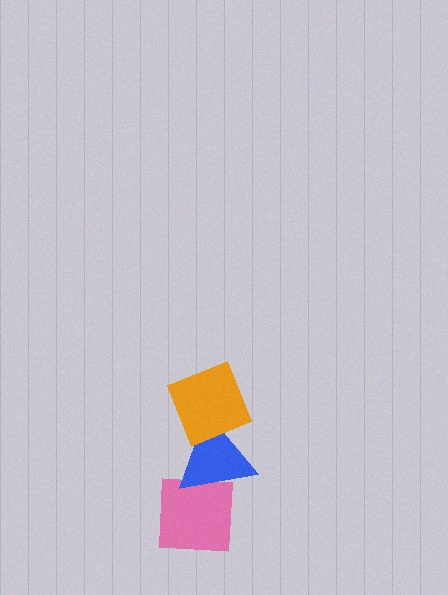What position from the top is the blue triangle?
The blue triangle is 2nd from the top.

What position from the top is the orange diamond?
The orange diamond is 1st from the top.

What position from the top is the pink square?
The pink square is 3rd from the top.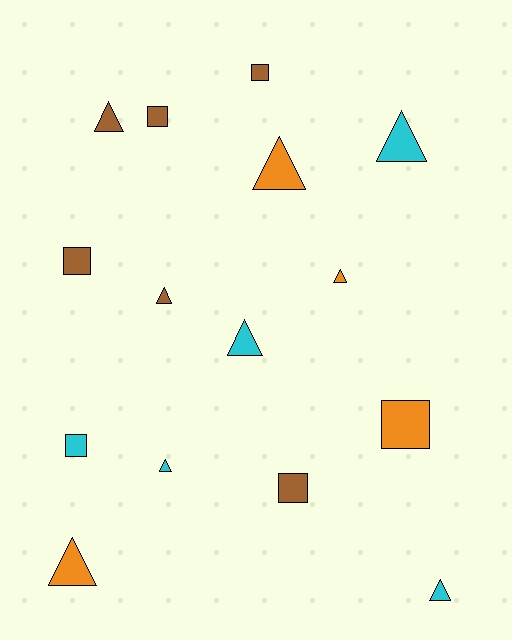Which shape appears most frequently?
Triangle, with 9 objects.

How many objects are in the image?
There are 15 objects.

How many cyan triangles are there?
There are 4 cyan triangles.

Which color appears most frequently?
Brown, with 6 objects.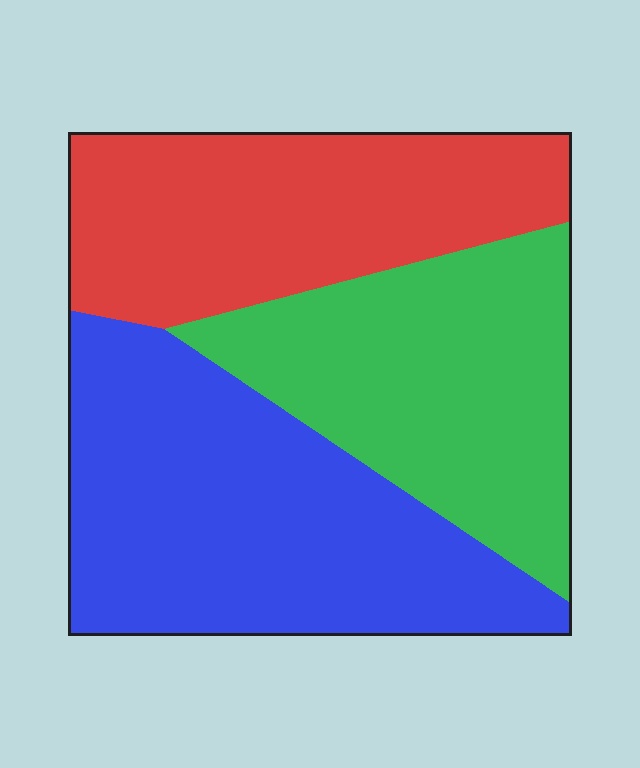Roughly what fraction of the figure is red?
Red takes up about one third (1/3) of the figure.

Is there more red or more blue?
Blue.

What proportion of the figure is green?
Green takes up about one third (1/3) of the figure.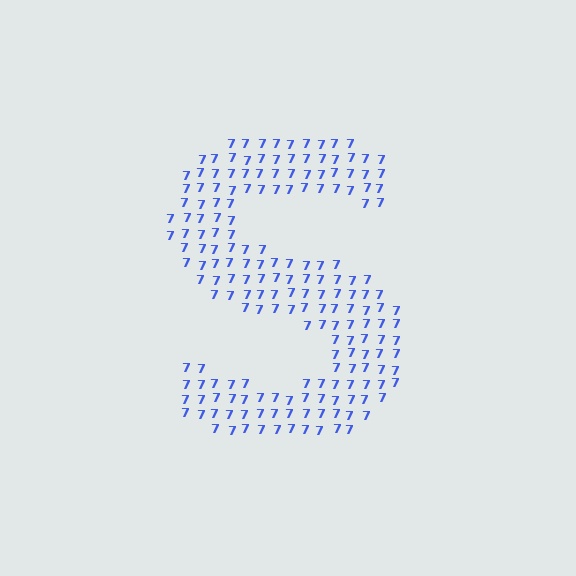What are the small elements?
The small elements are digit 7's.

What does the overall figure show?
The overall figure shows the letter S.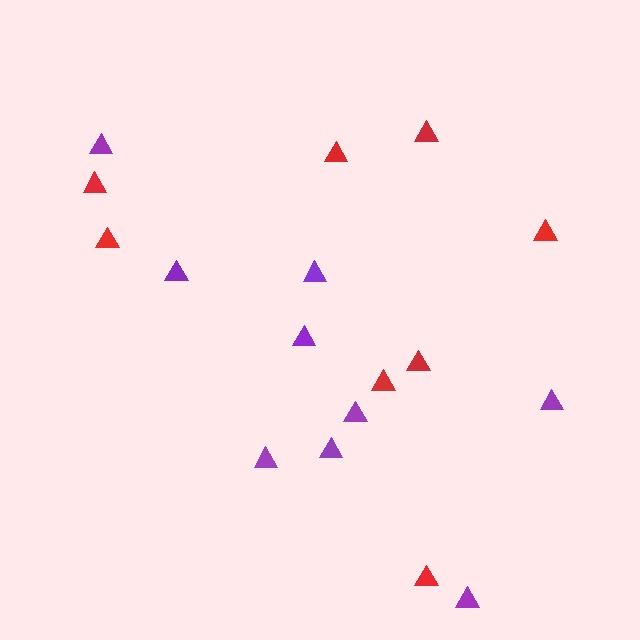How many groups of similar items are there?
There are 2 groups: one group of purple triangles (9) and one group of red triangles (8).